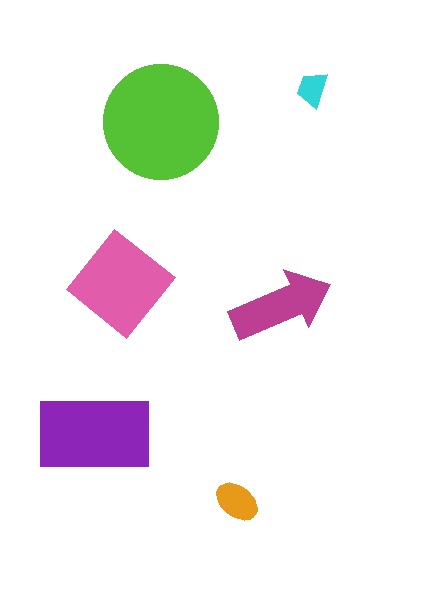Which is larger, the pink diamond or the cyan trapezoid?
The pink diamond.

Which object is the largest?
The lime circle.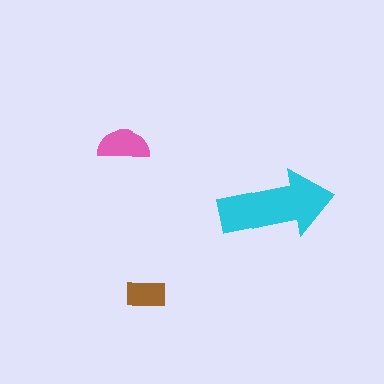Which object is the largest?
The cyan arrow.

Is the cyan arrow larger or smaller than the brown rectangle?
Larger.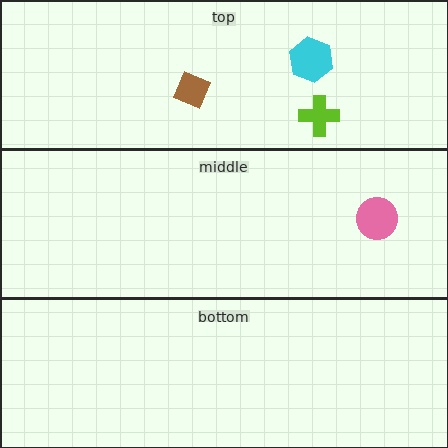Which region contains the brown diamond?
The top region.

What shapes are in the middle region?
The pink circle.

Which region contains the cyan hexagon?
The top region.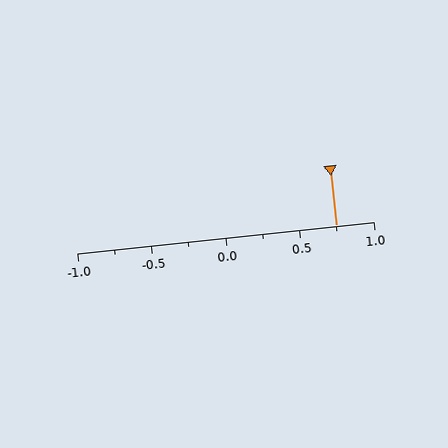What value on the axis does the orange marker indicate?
The marker indicates approximately 0.75.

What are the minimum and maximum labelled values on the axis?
The axis runs from -1.0 to 1.0.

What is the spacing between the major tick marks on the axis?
The major ticks are spaced 0.5 apart.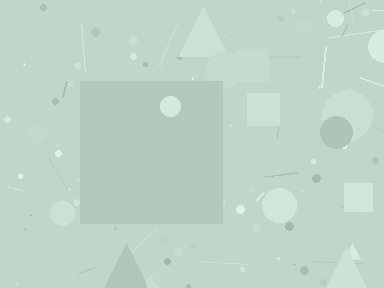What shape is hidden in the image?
A square is hidden in the image.